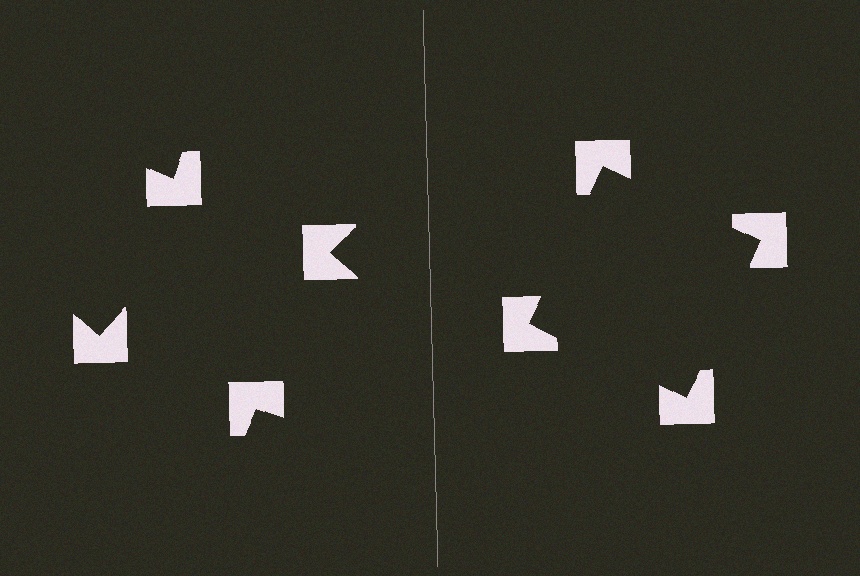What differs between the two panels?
The notched squares are positioned identically on both sides; only the wedge orientations differ. On the right they align to a square; on the left they are misaligned.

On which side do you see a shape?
An illusory square appears on the right side. On the left side the wedge cuts are rotated, so no coherent shape forms.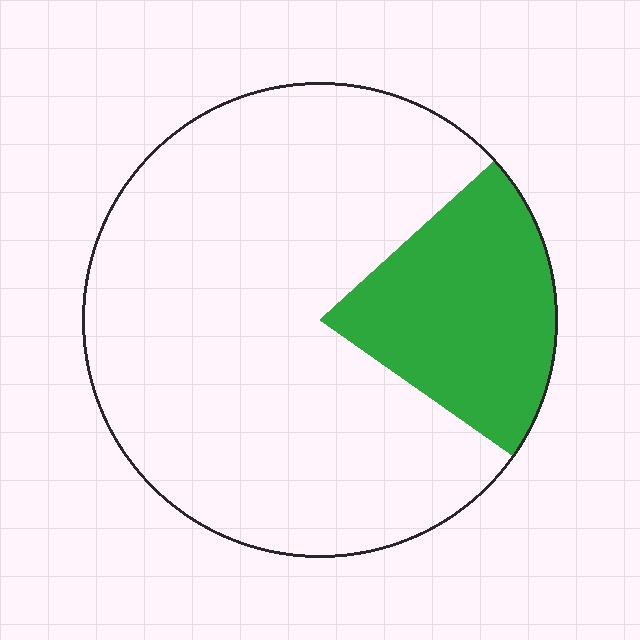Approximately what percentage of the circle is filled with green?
Approximately 20%.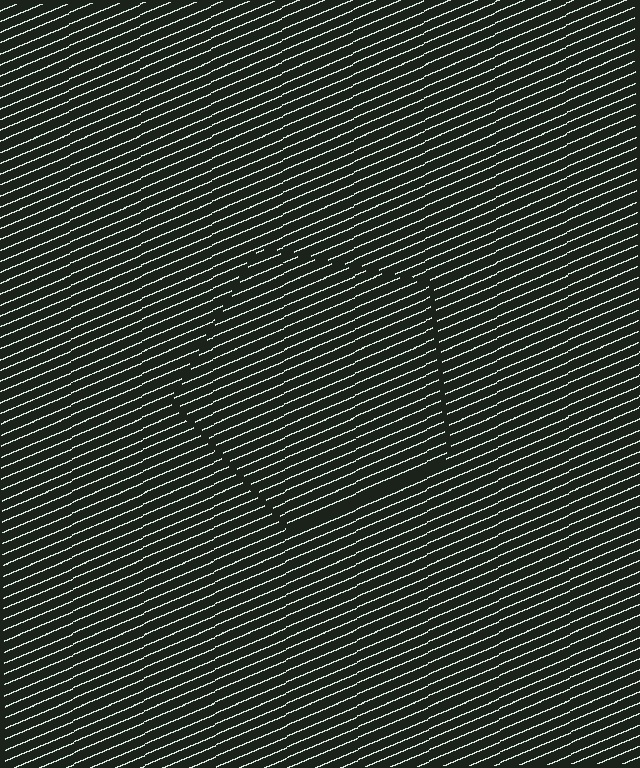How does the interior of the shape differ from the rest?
The interior of the shape contains the same grating, shifted by half a period — the contour is defined by the phase discontinuity where line-ends from the inner and outer gratings abut.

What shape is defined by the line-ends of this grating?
An illusory pentagon. The interior of the shape contains the same grating, shifted by half a period — the contour is defined by the phase discontinuity where line-ends from the inner and outer gratings abut.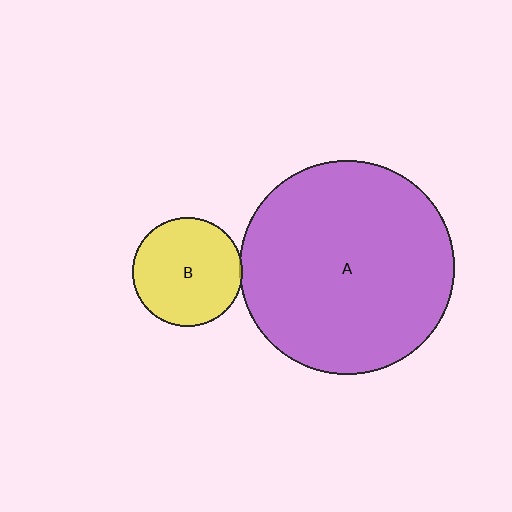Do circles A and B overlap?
Yes.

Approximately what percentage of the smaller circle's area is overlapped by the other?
Approximately 5%.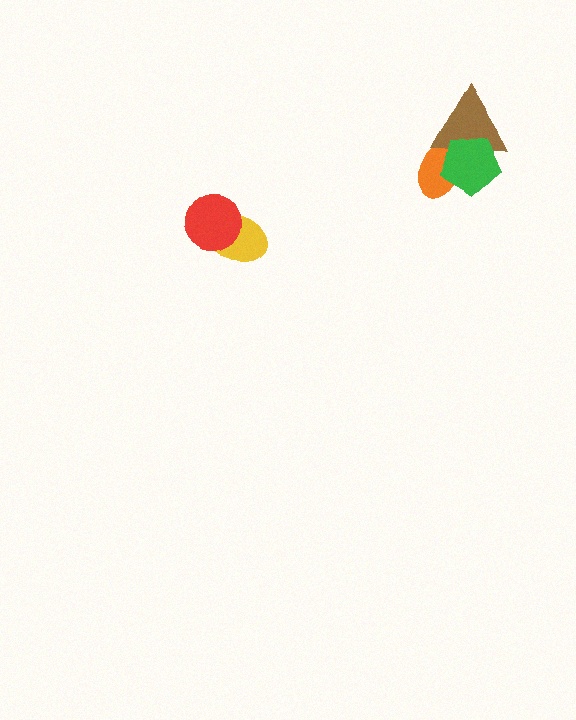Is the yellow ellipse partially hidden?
Yes, it is partially covered by another shape.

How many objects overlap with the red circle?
1 object overlaps with the red circle.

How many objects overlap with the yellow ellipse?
1 object overlaps with the yellow ellipse.